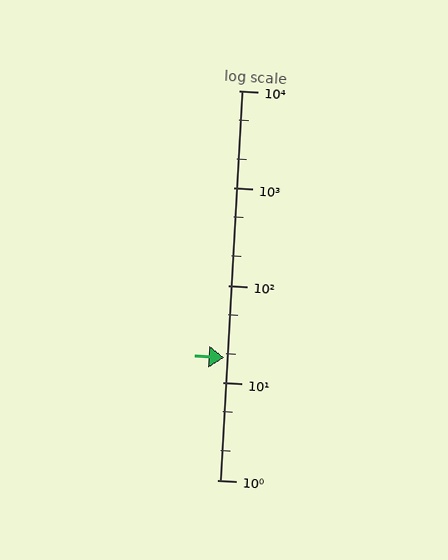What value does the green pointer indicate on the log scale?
The pointer indicates approximately 18.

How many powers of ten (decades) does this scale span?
The scale spans 4 decades, from 1 to 10000.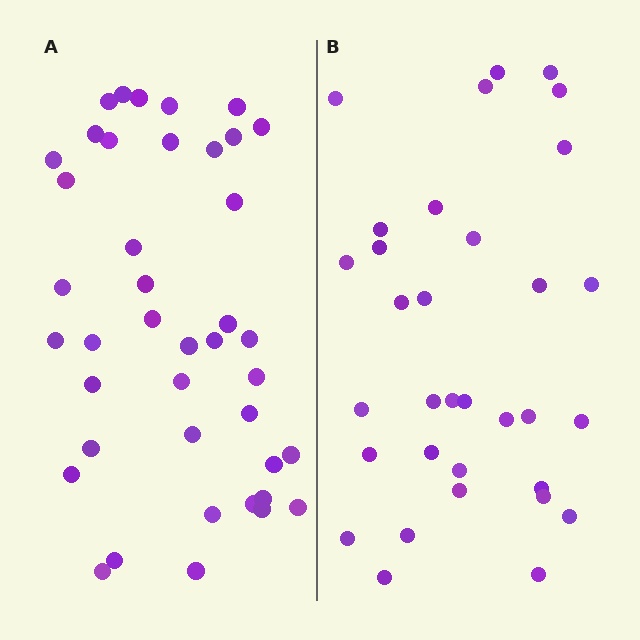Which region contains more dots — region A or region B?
Region A (the left region) has more dots.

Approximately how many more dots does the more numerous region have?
Region A has roughly 8 or so more dots than region B.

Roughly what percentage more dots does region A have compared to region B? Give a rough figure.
About 25% more.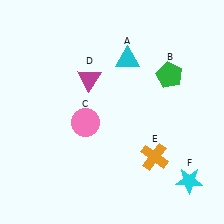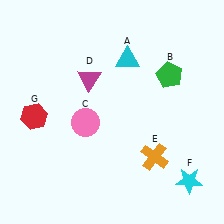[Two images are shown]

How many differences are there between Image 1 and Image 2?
There is 1 difference between the two images.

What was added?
A red hexagon (G) was added in Image 2.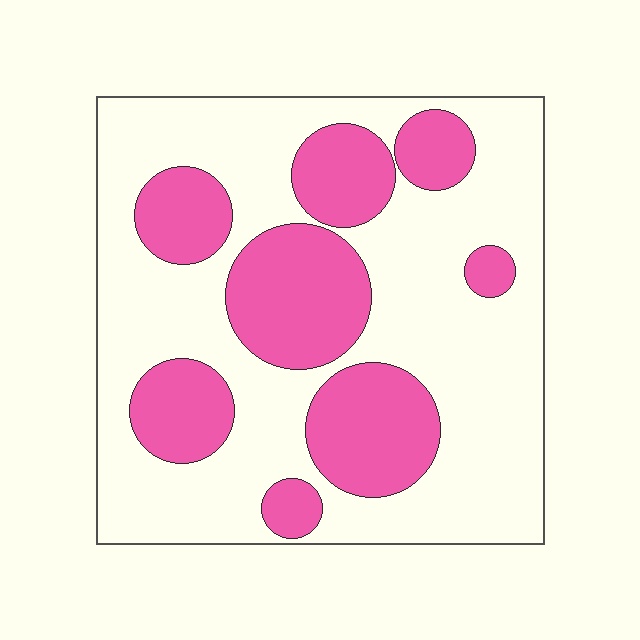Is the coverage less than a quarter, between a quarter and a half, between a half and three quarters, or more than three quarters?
Between a quarter and a half.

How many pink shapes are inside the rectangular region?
8.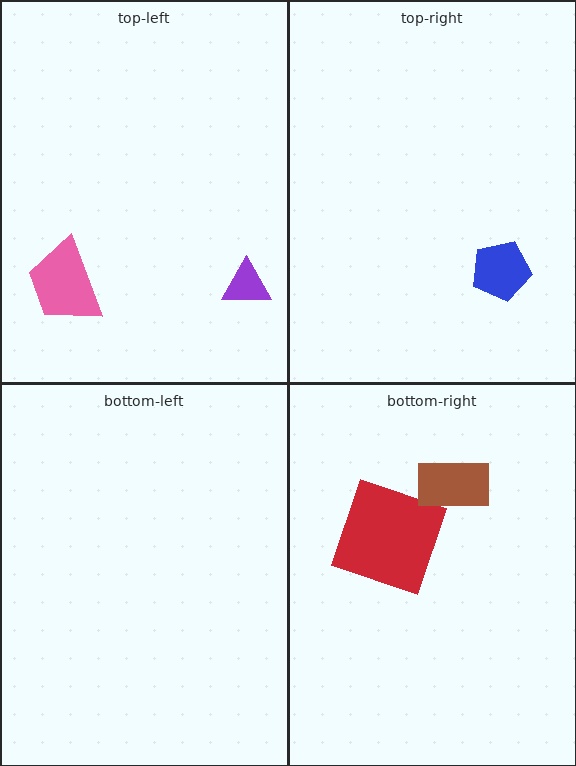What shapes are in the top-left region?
The purple triangle, the pink trapezoid.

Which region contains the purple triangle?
The top-left region.